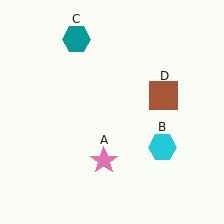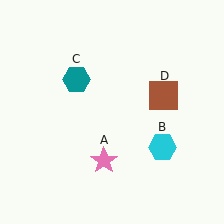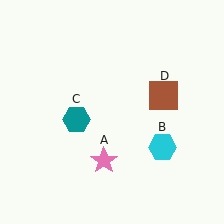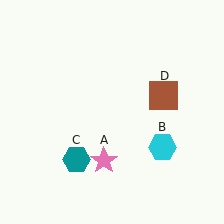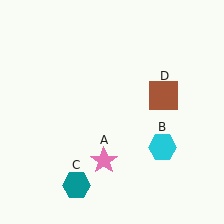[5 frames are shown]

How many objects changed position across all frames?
1 object changed position: teal hexagon (object C).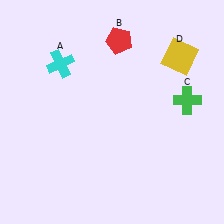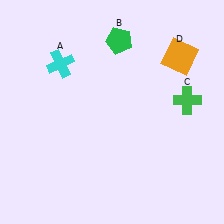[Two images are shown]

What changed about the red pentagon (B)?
In Image 1, B is red. In Image 2, it changed to green.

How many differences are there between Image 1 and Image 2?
There are 2 differences between the two images.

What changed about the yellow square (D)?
In Image 1, D is yellow. In Image 2, it changed to orange.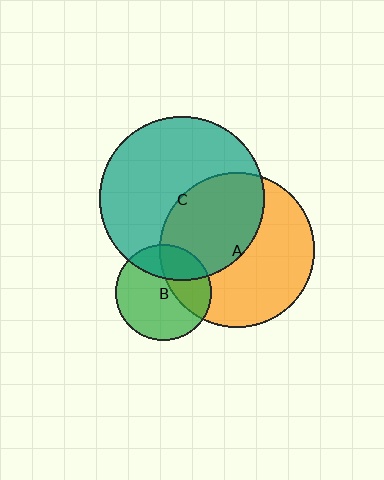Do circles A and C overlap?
Yes.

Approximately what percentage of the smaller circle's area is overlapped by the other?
Approximately 45%.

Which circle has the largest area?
Circle C (teal).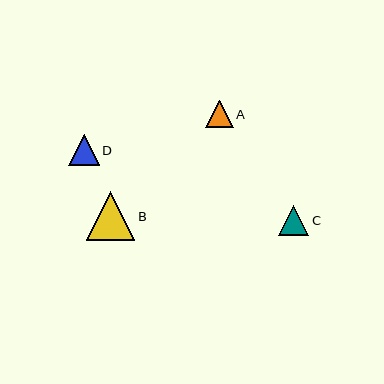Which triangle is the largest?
Triangle B is the largest with a size of approximately 49 pixels.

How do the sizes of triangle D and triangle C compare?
Triangle D and triangle C are approximately the same size.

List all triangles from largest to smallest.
From largest to smallest: B, D, C, A.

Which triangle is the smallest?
Triangle A is the smallest with a size of approximately 27 pixels.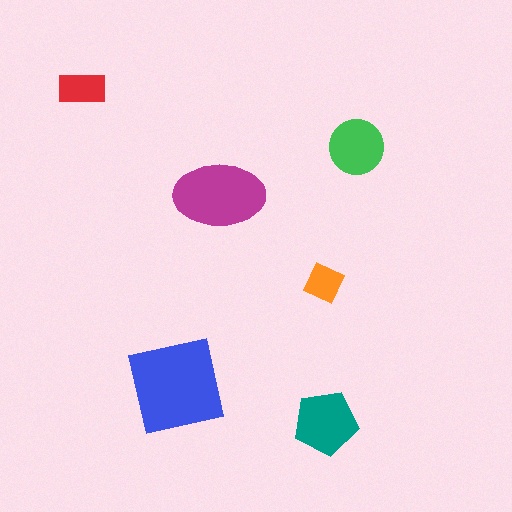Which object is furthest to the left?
The red rectangle is leftmost.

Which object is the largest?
The blue square.